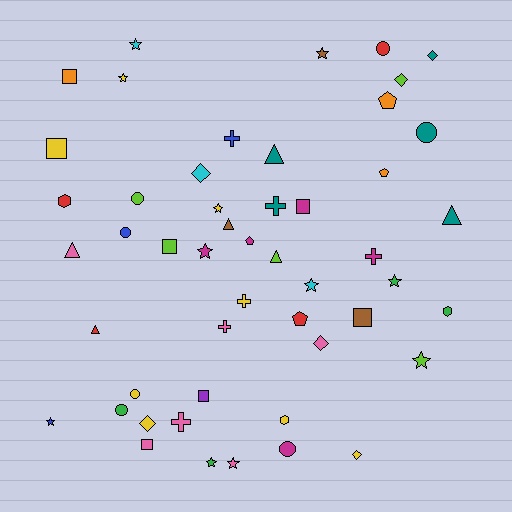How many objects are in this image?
There are 50 objects.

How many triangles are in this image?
There are 6 triangles.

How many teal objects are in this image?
There are 5 teal objects.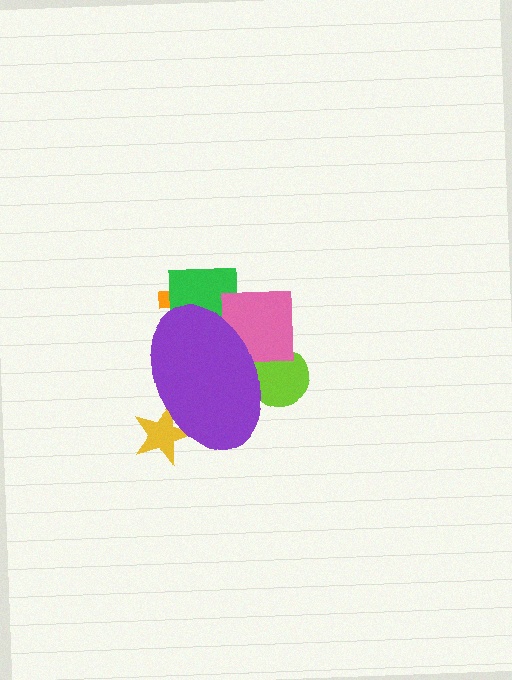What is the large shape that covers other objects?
A purple ellipse.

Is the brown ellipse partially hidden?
Yes, the brown ellipse is partially hidden behind the purple ellipse.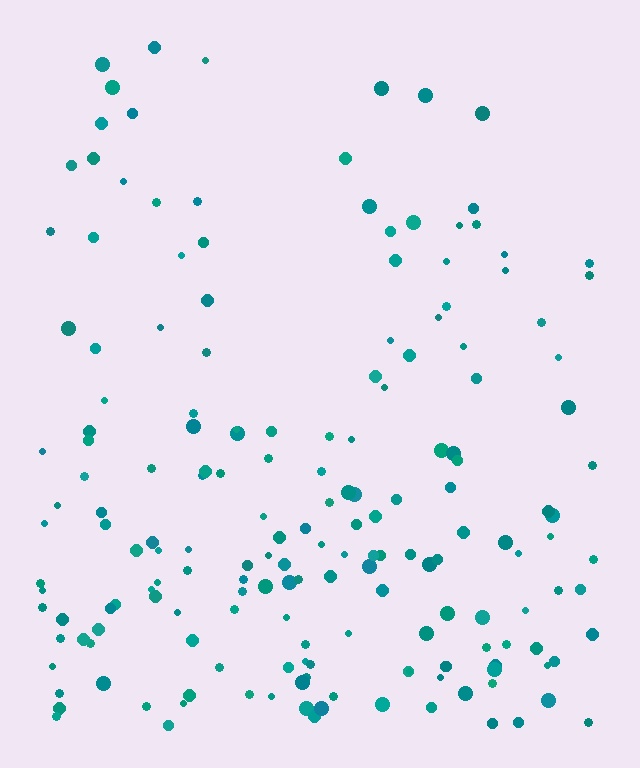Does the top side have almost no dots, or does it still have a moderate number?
Still a moderate number, just noticeably fewer than the bottom.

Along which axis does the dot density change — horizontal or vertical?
Vertical.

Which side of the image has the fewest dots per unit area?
The top.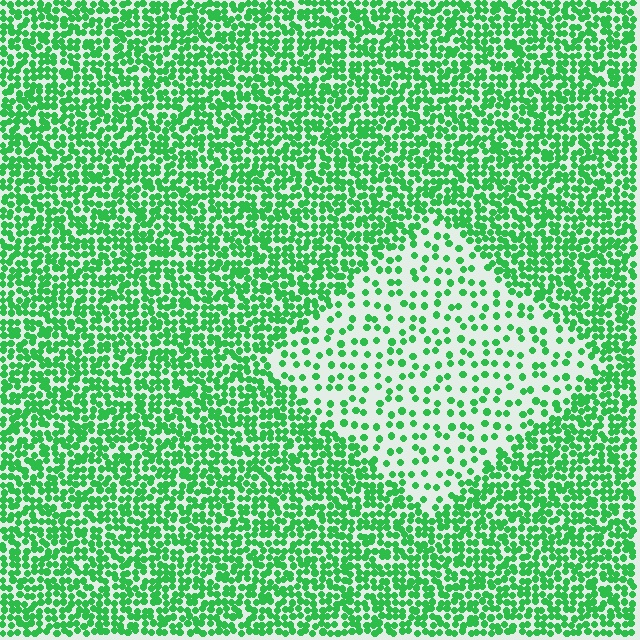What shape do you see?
I see a diamond.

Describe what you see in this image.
The image contains small green elements arranged at two different densities. A diamond-shaped region is visible where the elements are less densely packed than the surrounding area.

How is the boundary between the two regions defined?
The boundary is defined by a change in element density (approximately 2.6x ratio). All elements are the same color, size, and shape.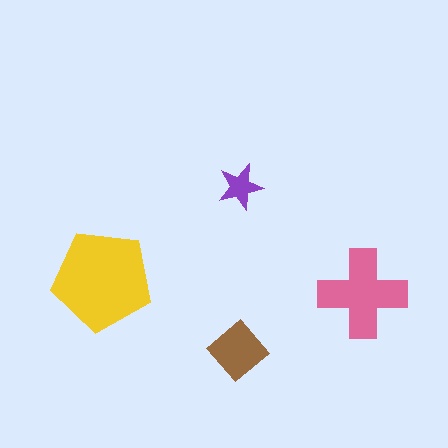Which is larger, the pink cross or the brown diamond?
The pink cross.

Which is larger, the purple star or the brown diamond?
The brown diamond.